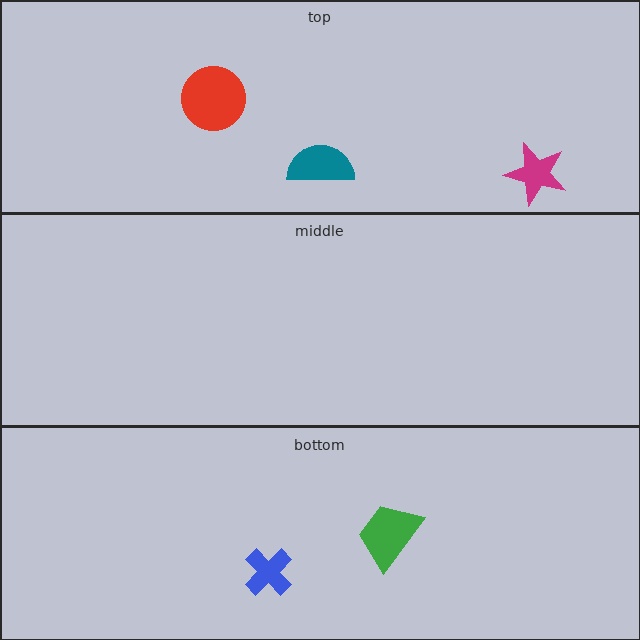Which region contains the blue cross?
The bottom region.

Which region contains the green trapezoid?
The bottom region.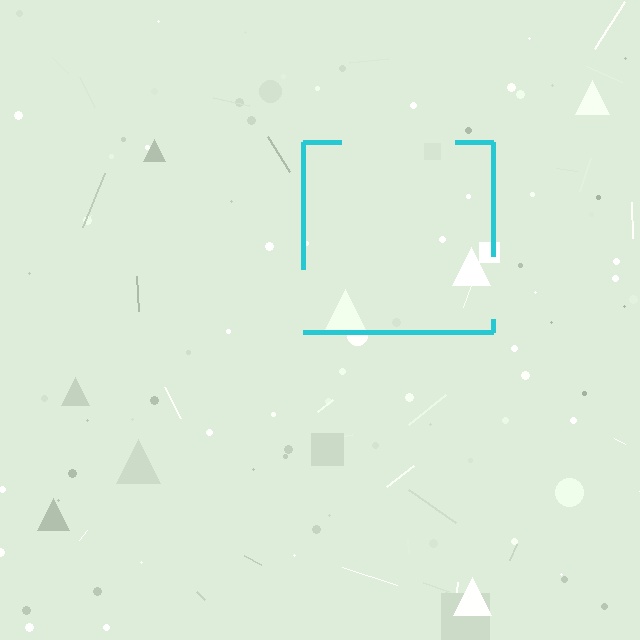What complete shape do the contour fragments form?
The contour fragments form a square.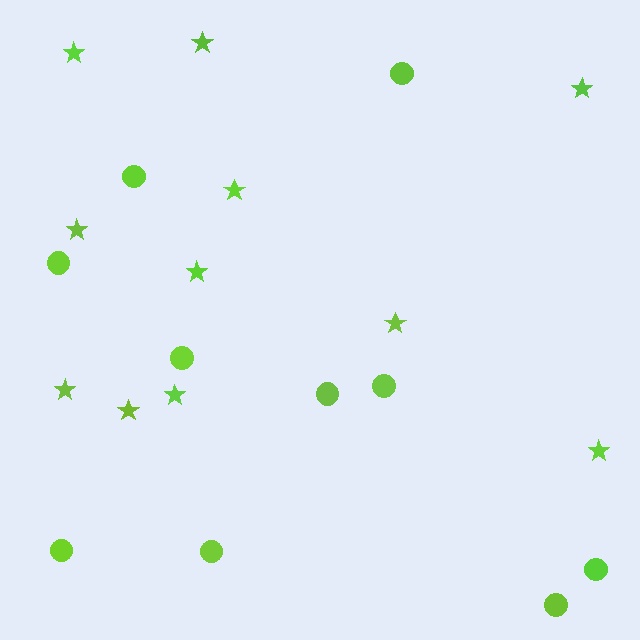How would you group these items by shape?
There are 2 groups: one group of stars (11) and one group of circles (10).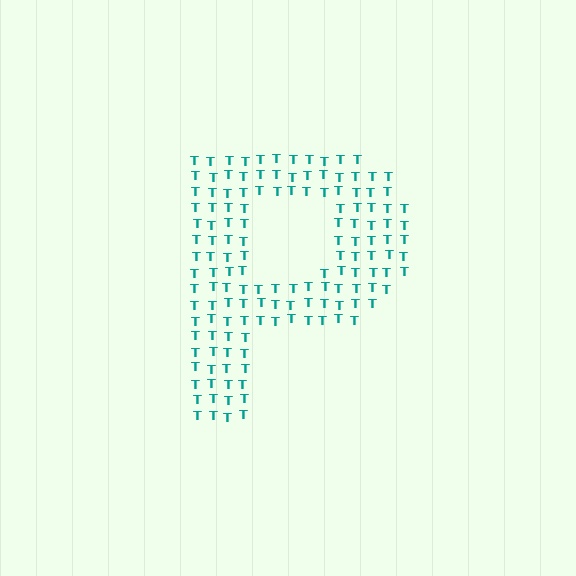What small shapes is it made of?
It is made of small letter T's.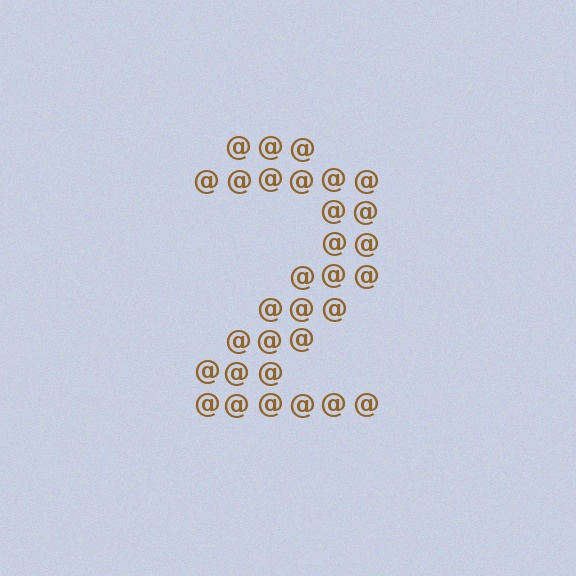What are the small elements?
The small elements are at signs.